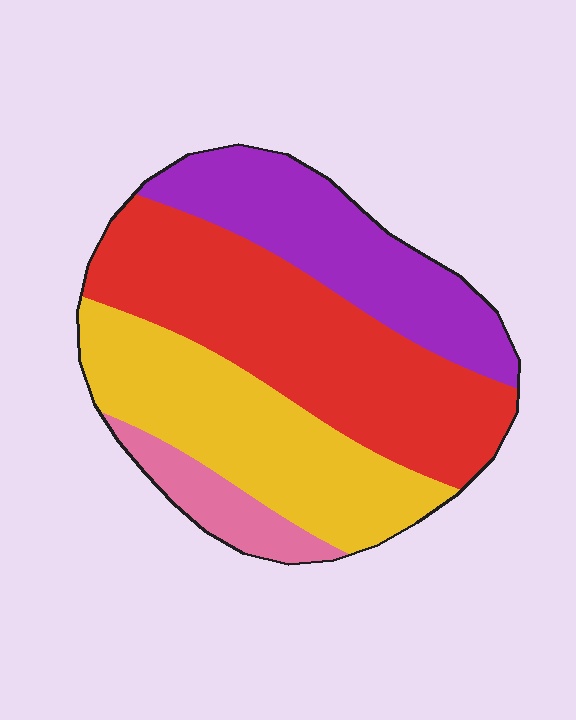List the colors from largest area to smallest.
From largest to smallest: red, yellow, purple, pink.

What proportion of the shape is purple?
Purple covers 24% of the shape.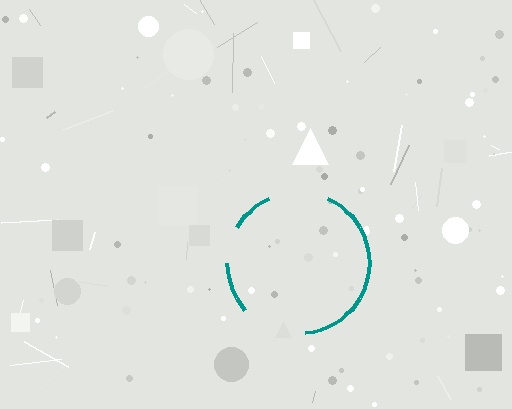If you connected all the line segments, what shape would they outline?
They would outline a circle.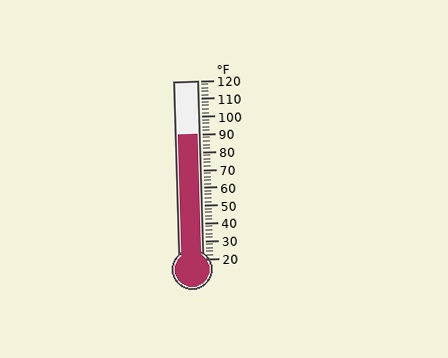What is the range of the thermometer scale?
The thermometer scale ranges from 20°F to 120°F.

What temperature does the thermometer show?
The thermometer shows approximately 90°F.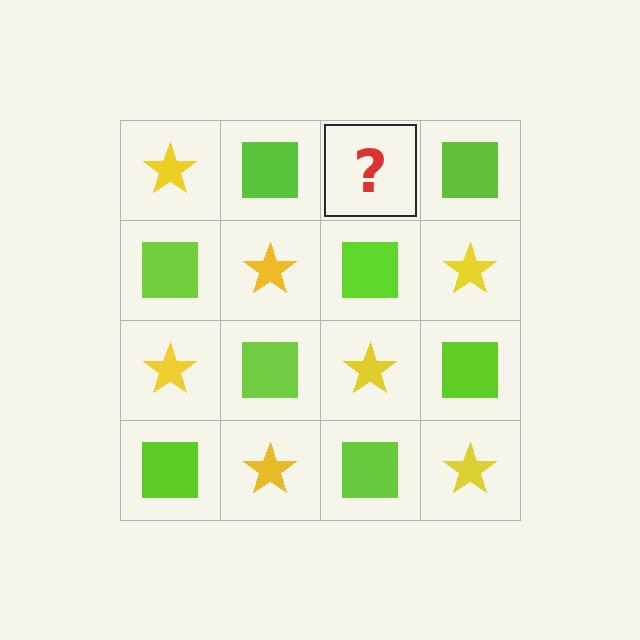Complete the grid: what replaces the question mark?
The question mark should be replaced with a yellow star.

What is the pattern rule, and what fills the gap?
The rule is that it alternates yellow star and lime square in a checkerboard pattern. The gap should be filled with a yellow star.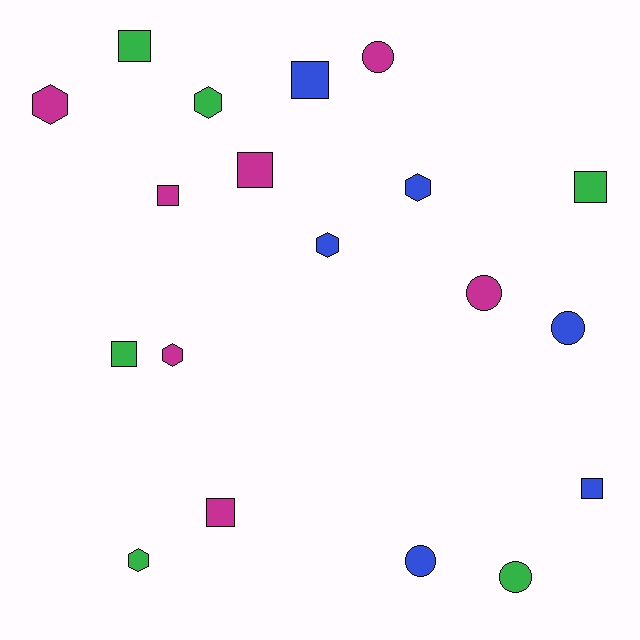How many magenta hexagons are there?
There are 2 magenta hexagons.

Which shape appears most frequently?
Square, with 8 objects.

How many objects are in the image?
There are 19 objects.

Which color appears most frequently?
Magenta, with 7 objects.